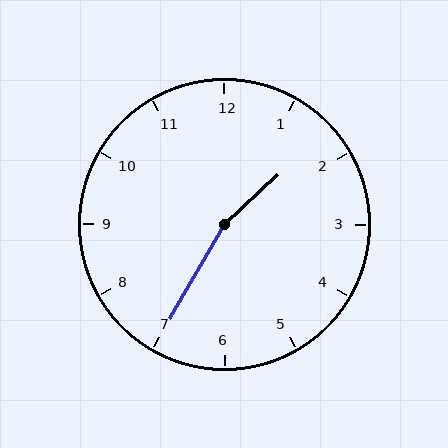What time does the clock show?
1:35.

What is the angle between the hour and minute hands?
Approximately 162 degrees.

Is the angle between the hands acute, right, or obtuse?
It is obtuse.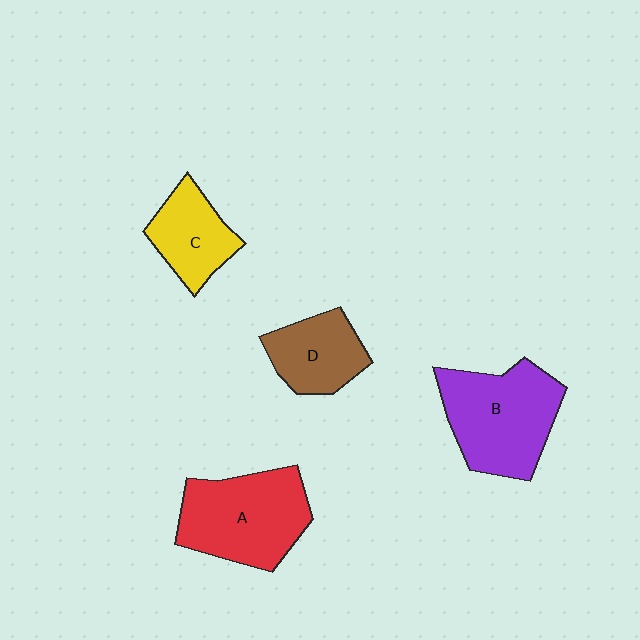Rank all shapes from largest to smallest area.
From largest to smallest: B (purple), A (red), D (brown), C (yellow).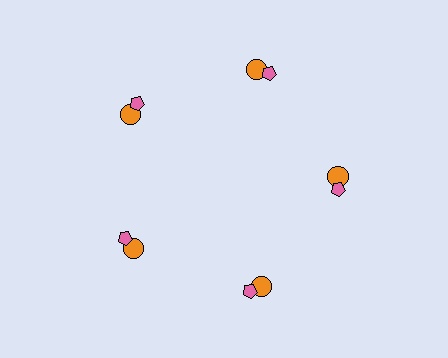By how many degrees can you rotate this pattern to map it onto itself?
The pattern maps onto itself every 72 degrees of rotation.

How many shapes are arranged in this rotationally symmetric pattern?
There are 10 shapes, arranged in 5 groups of 2.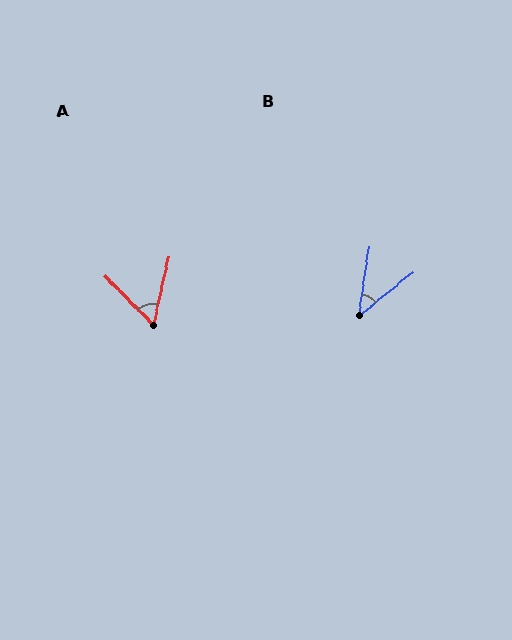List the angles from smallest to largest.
B (42°), A (57°).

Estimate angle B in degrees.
Approximately 42 degrees.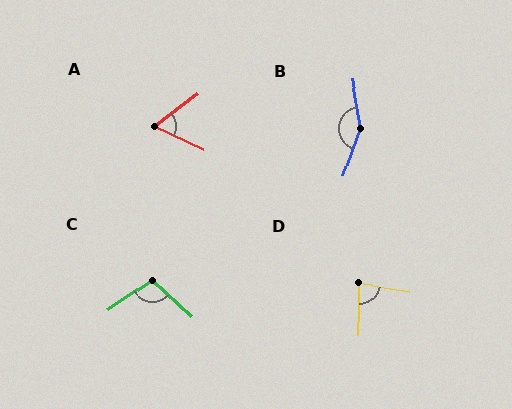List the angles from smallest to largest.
A (62°), D (80°), C (104°), B (151°).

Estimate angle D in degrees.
Approximately 80 degrees.